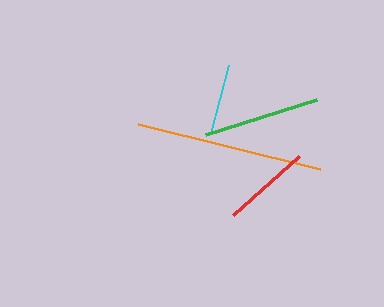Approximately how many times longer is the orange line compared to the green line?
The orange line is approximately 1.6 times the length of the green line.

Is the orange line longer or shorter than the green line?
The orange line is longer than the green line.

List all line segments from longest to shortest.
From longest to shortest: orange, green, red, cyan.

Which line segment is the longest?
The orange line is the longest at approximately 188 pixels.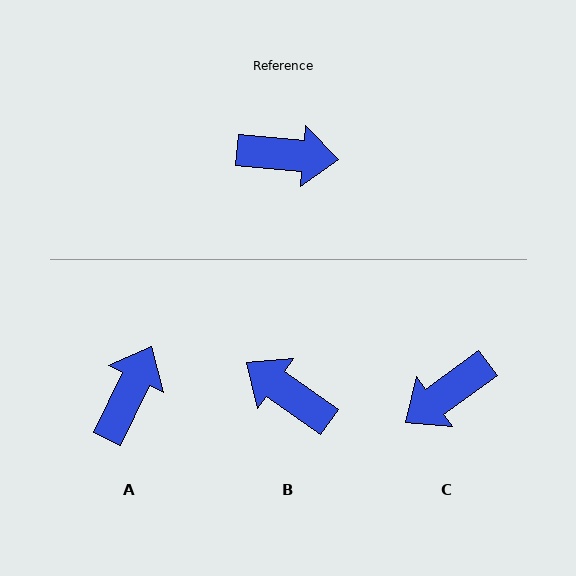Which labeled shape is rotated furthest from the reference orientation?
B, about 149 degrees away.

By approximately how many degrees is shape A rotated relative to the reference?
Approximately 69 degrees counter-clockwise.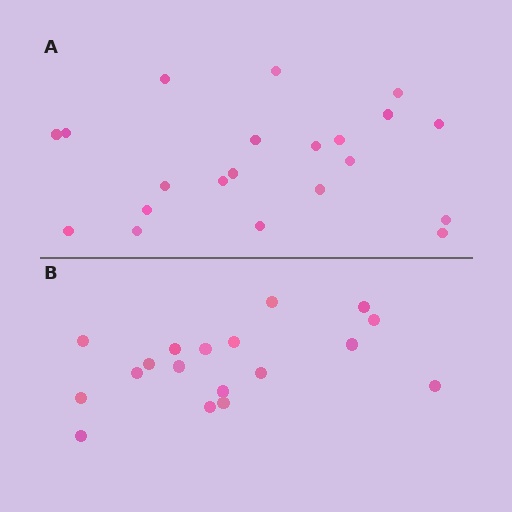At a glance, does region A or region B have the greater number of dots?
Region A (the top region) has more dots.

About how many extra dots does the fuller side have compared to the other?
Region A has just a few more — roughly 2 or 3 more dots than region B.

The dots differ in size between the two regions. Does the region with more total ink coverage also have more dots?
No. Region B has more total ink coverage because its dots are larger, but region A actually contains more individual dots. Total area can be misleading — the number of items is what matters here.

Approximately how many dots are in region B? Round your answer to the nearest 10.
About 20 dots. (The exact count is 18, which rounds to 20.)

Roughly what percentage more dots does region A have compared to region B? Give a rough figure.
About 15% more.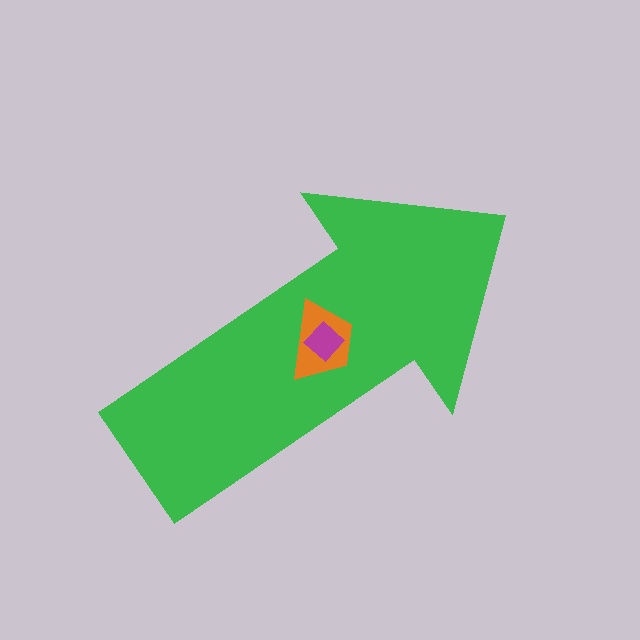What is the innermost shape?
The magenta diamond.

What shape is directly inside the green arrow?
The orange trapezoid.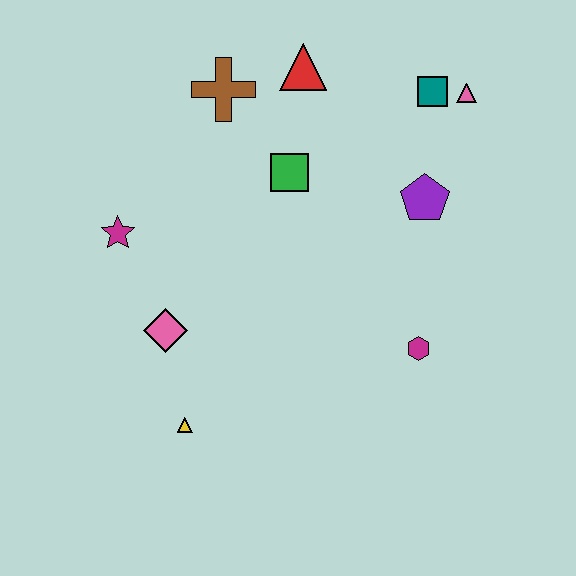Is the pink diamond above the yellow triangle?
Yes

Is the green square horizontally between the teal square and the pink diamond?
Yes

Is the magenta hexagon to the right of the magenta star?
Yes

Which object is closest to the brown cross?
The red triangle is closest to the brown cross.